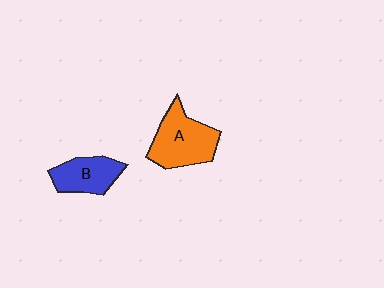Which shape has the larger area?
Shape A (orange).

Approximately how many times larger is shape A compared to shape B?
Approximately 1.4 times.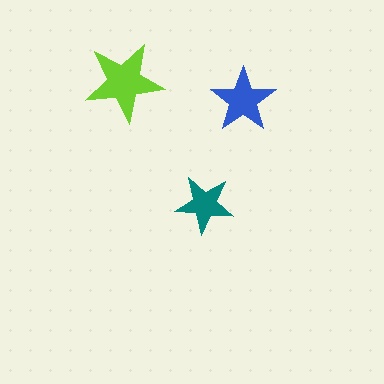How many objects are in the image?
There are 3 objects in the image.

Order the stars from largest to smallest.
the lime one, the blue one, the teal one.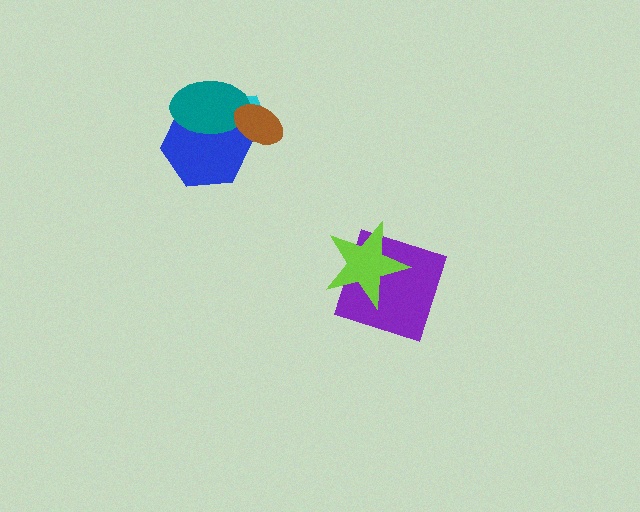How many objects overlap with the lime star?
1 object overlaps with the lime star.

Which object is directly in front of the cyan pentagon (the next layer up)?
The blue hexagon is directly in front of the cyan pentagon.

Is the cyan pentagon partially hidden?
Yes, it is partially covered by another shape.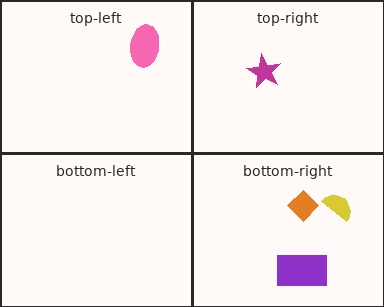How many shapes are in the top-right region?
1.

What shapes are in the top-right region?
The magenta star.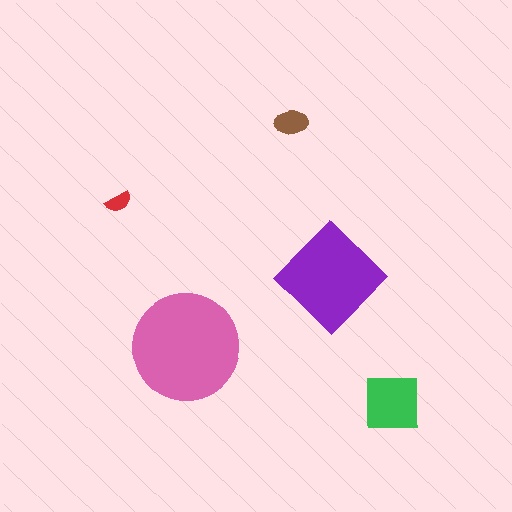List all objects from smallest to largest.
The red semicircle, the brown ellipse, the green square, the purple diamond, the pink circle.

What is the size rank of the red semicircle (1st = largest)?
5th.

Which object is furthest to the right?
The green square is rightmost.